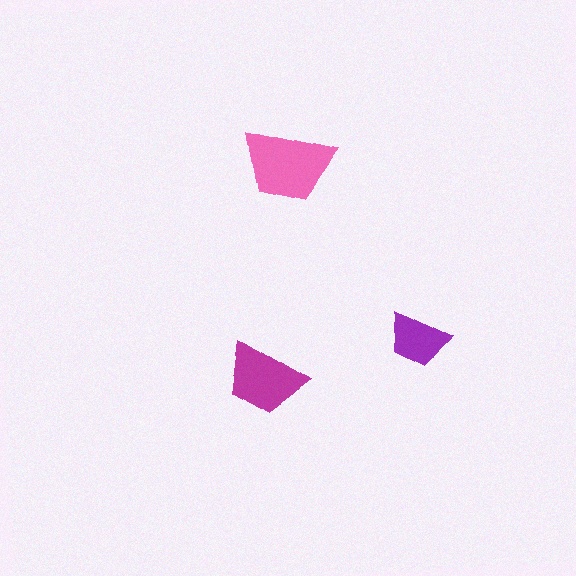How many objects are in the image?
There are 3 objects in the image.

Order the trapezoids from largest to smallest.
the pink one, the magenta one, the purple one.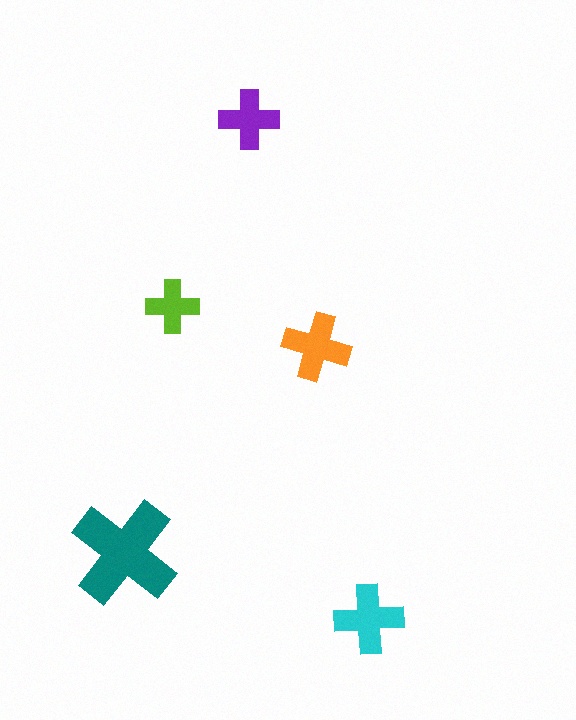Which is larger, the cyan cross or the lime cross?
The cyan one.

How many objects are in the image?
There are 5 objects in the image.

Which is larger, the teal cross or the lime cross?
The teal one.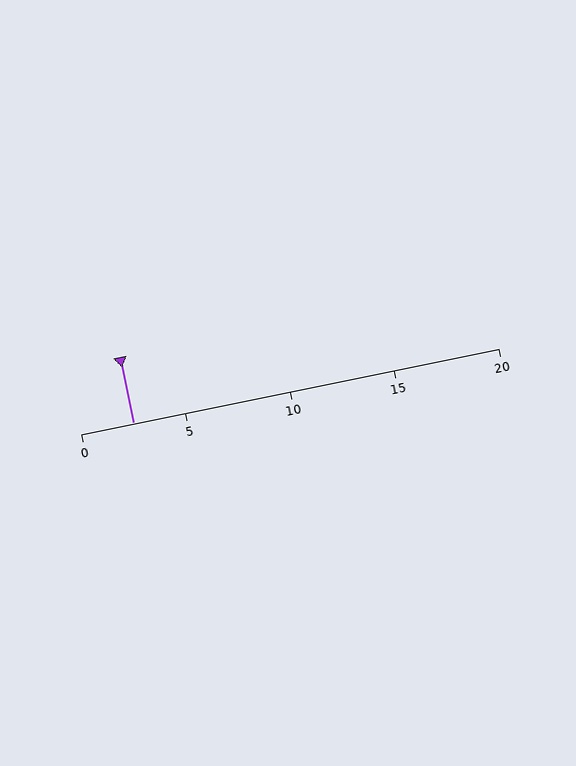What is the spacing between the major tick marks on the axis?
The major ticks are spaced 5 apart.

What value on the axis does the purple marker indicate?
The marker indicates approximately 2.5.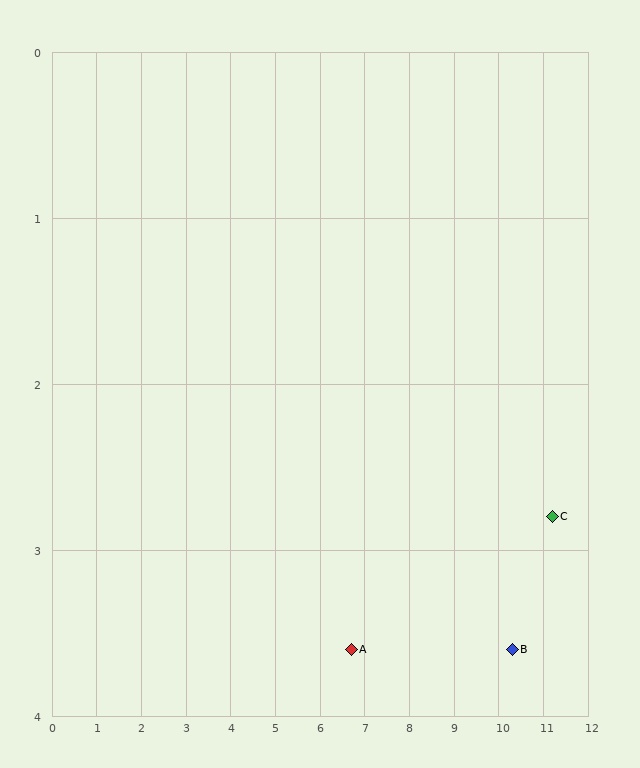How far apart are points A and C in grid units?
Points A and C are about 4.6 grid units apart.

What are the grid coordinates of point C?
Point C is at approximately (11.2, 2.8).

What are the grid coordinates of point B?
Point B is at approximately (10.3, 3.6).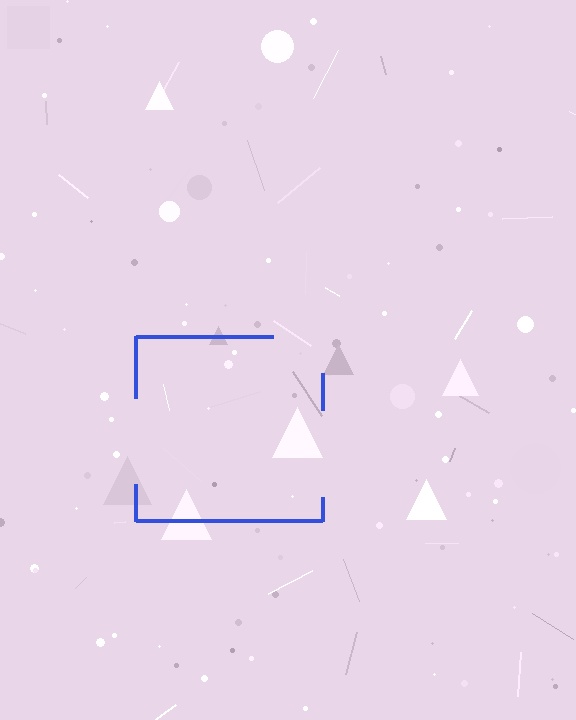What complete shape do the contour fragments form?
The contour fragments form a square.